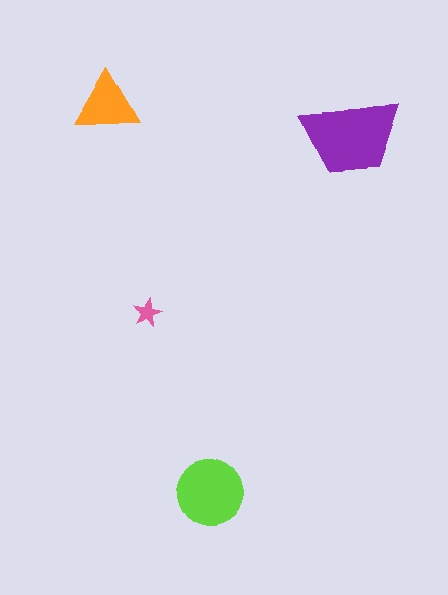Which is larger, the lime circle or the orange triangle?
The lime circle.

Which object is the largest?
The purple trapezoid.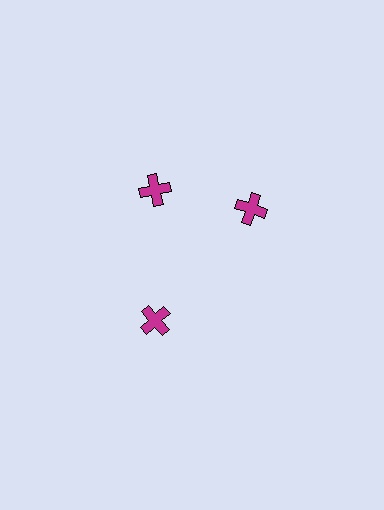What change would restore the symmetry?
The symmetry would be restored by rotating it back into even spacing with its neighbors so that all 3 crosses sit at equal angles and equal distance from the center.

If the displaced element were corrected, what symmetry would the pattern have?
It would have 3-fold rotational symmetry — the pattern would map onto itself every 120 degrees.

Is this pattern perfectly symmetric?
No. The 3 magenta crosses are arranged in a ring, but one element near the 3 o'clock position is rotated out of alignment along the ring, breaking the 3-fold rotational symmetry.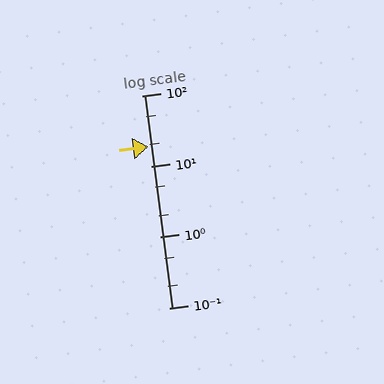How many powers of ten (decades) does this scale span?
The scale spans 3 decades, from 0.1 to 100.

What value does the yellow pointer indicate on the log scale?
The pointer indicates approximately 19.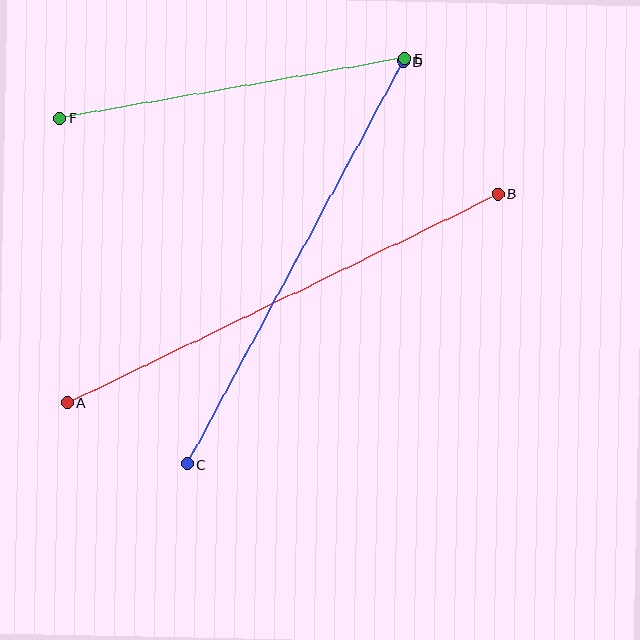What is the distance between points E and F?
The distance is approximately 350 pixels.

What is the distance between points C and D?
The distance is approximately 457 pixels.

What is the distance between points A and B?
The distance is approximately 478 pixels.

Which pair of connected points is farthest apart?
Points A and B are farthest apart.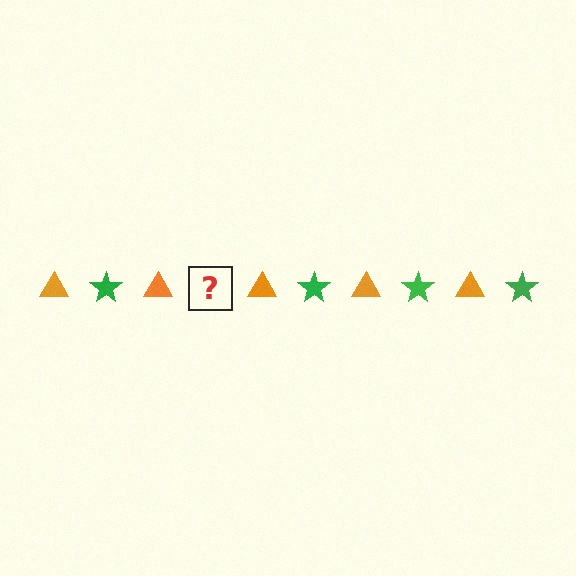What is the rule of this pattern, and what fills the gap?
The rule is that the pattern alternates between orange triangle and green star. The gap should be filled with a green star.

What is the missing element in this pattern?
The missing element is a green star.